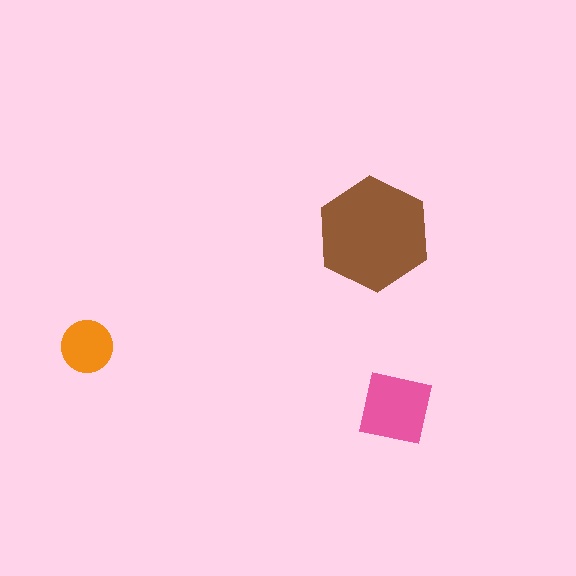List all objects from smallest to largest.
The orange circle, the pink square, the brown hexagon.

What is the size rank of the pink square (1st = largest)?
2nd.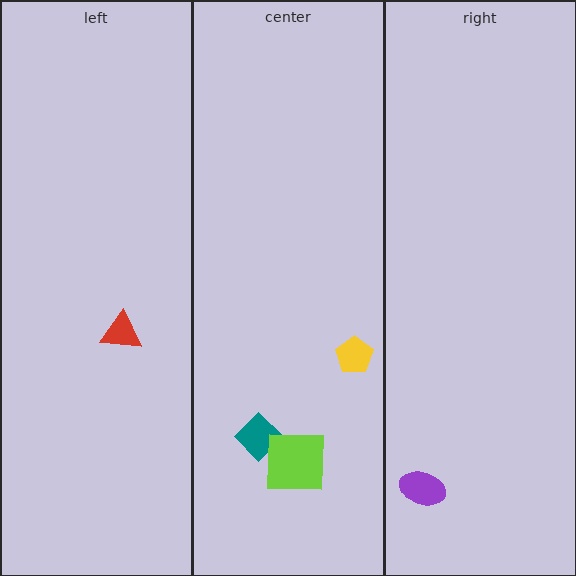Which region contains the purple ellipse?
The right region.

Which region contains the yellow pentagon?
The center region.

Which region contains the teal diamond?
The center region.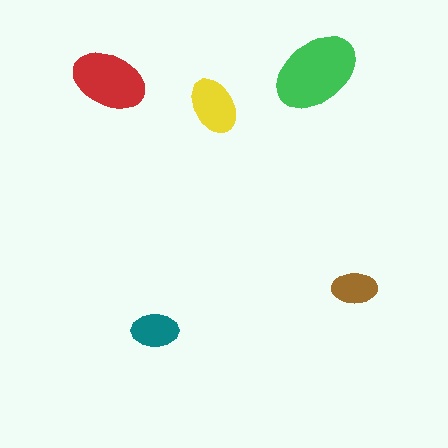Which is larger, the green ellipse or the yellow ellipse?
The green one.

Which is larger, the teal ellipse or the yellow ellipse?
The yellow one.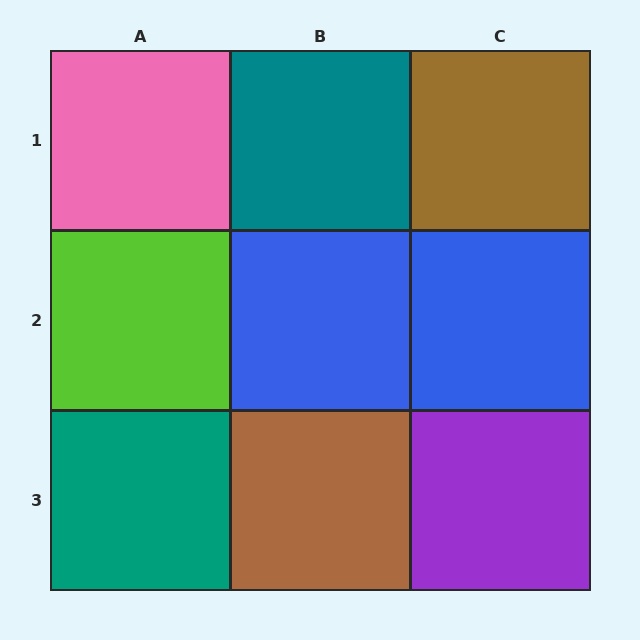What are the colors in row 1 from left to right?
Pink, teal, brown.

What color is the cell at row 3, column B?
Brown.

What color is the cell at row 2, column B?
Blue.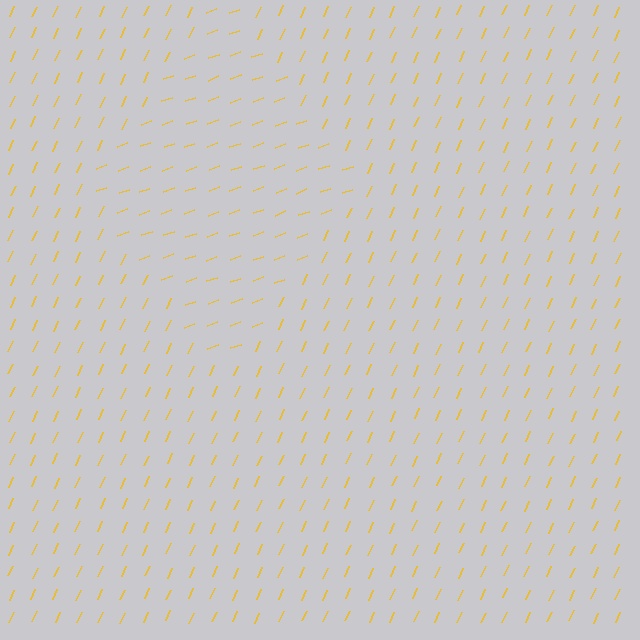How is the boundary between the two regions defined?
The boundary is defined purely by a change in line orientation (approximately 45 degrees difference). All lines are the same color and thickness.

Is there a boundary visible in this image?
Yes, there is a texture boundary formed by a change in line orientation.